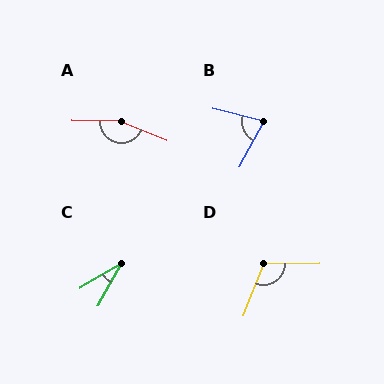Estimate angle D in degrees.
Approximately 112 degrees.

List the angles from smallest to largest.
C (31°), B (75°), D (112°), A (160°).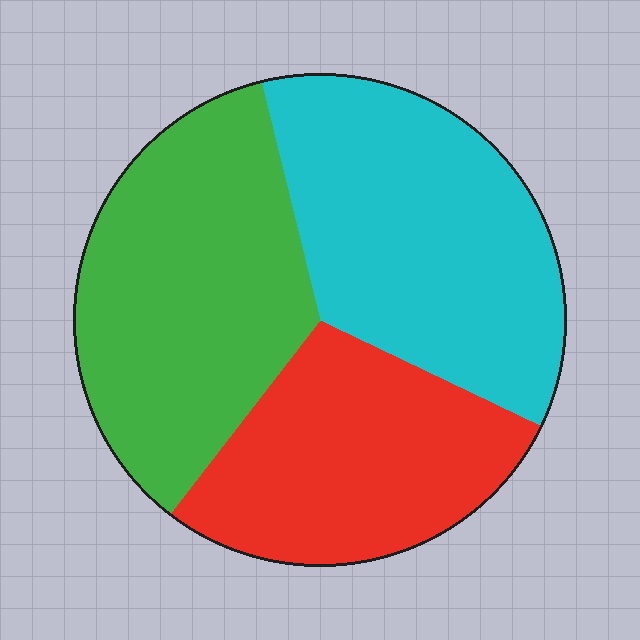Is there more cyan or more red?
Cyan.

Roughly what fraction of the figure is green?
Green takes up about three eighths (3/8) of the figure.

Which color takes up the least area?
Red, at roughly 30%.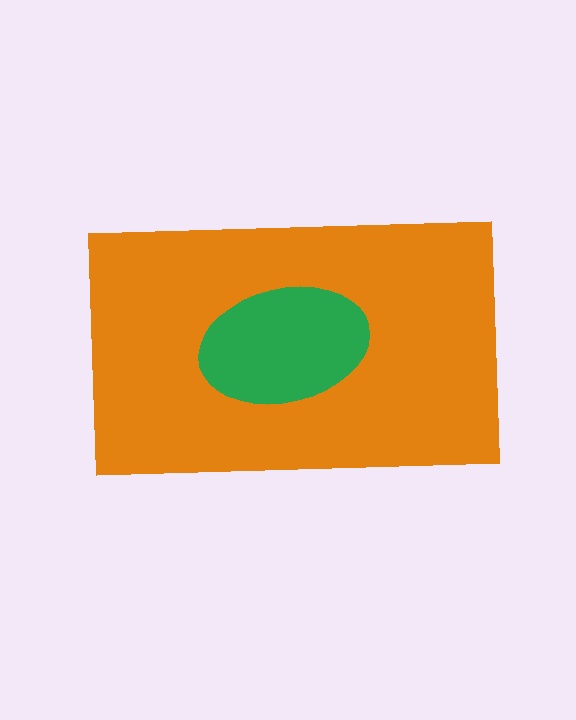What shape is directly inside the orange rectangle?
The green ellipse.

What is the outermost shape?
The orange rectangle.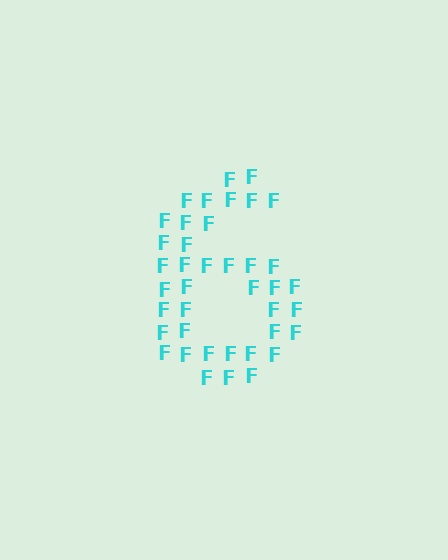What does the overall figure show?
The overall figure shows the digit 6.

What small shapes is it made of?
It is made of small letter F's.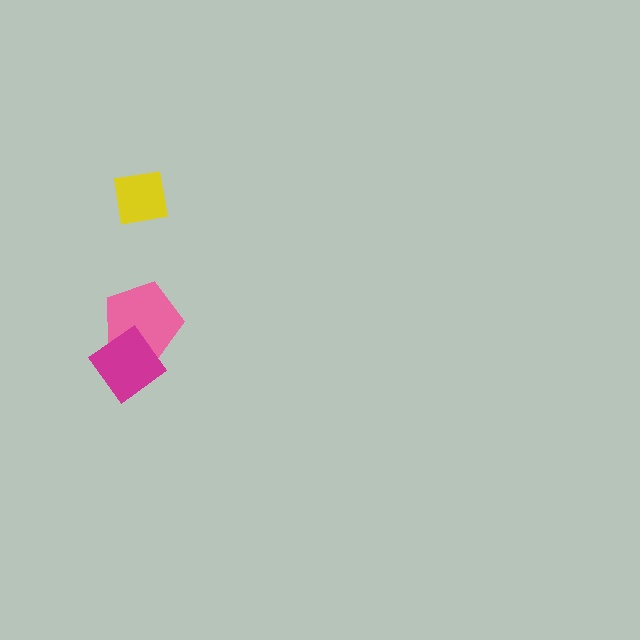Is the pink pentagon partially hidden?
Yes, it is partially covered by another shape.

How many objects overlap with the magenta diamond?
1 object overlaps with the magenta diamond.